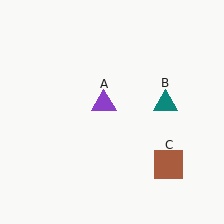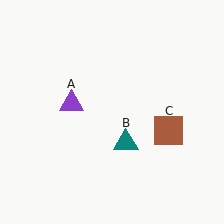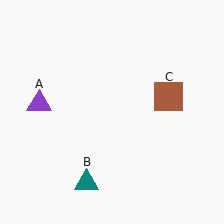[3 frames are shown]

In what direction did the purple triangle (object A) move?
The purple triangle (object A) moved left.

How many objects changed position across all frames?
3 objects changed position: purple triangle (object A), teal triangle (object B), brown square (object C).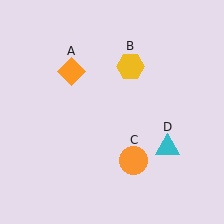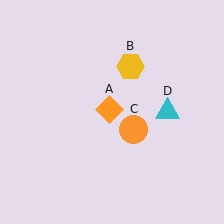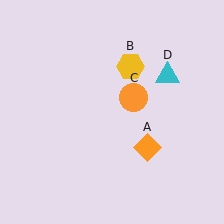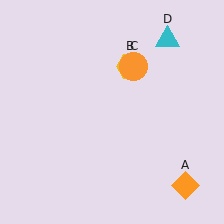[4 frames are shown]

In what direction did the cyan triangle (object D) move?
The cyan triangle (object D) moved up.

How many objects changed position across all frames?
3 objects changed position: orange diamond (object A), orange circle (object C), cyan triangle (object D).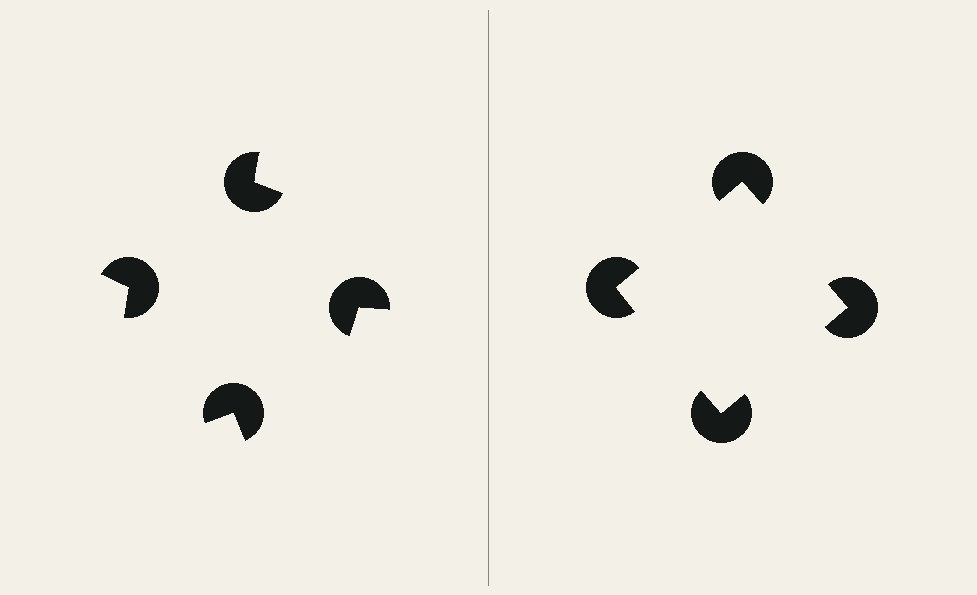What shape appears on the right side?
An illusory square.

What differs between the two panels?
The pac-man discs are positioned identically on both sides; only the wedge orientations differ. On the right they align to a square; on the left they are misaligned.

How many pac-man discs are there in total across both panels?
8 — 4 on each side.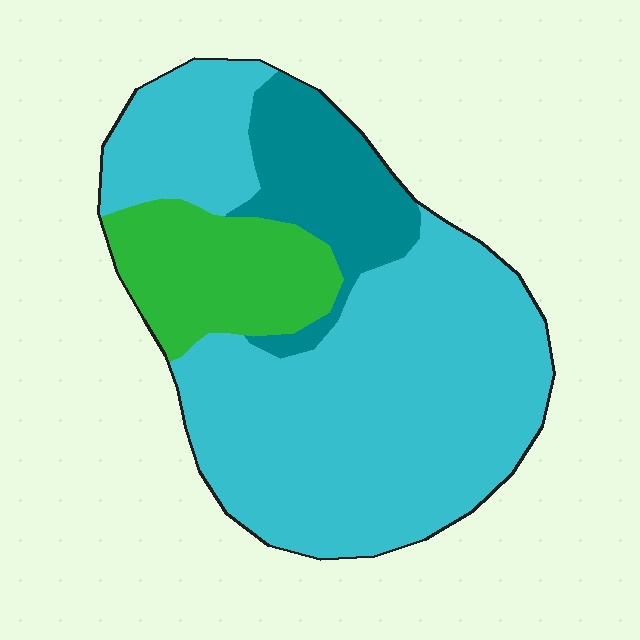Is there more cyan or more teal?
Cyan.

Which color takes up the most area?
Cyan, at roughly 65%.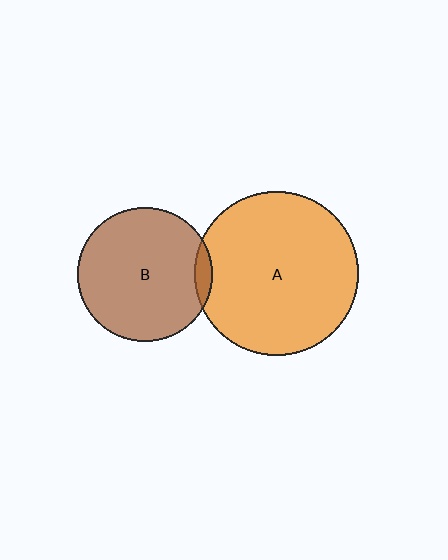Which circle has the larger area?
Circle A (orange).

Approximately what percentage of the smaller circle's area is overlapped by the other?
Approximately 5%.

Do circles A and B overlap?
Yes.